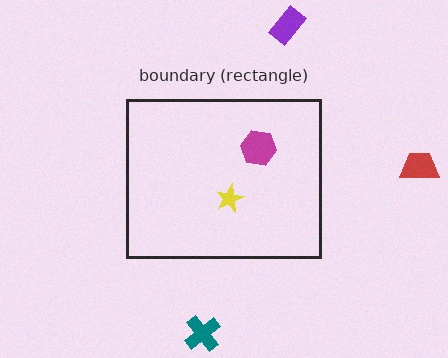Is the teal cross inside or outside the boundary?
Outside.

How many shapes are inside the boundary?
2 inside, 3 outside.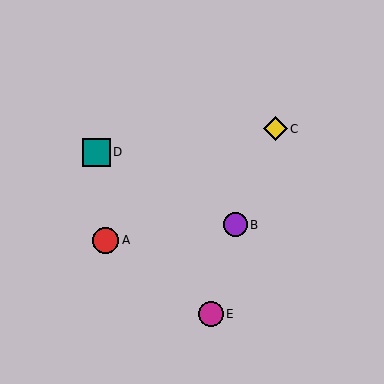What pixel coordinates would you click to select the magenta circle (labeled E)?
Click at (211, 314) to select the magenta circle E.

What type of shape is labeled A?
Shape A is a red circle.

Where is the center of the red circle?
The center of the red circle is at (106, 240).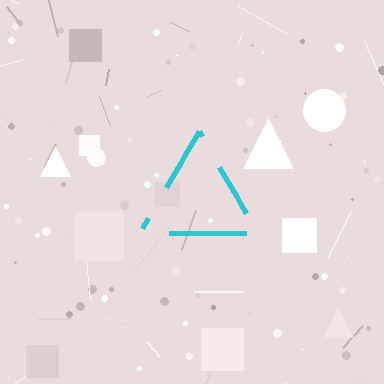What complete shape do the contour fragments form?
The contour fragments form a triangle.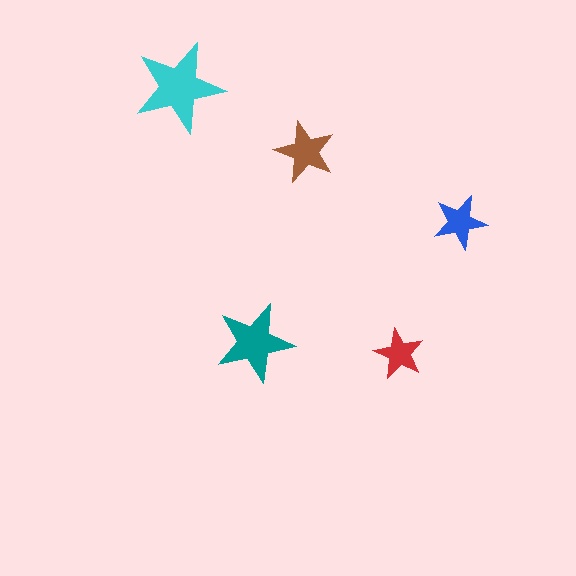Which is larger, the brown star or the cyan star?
The cyan one.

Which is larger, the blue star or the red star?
The blue one.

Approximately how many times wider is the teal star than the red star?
About 1.5 times wider.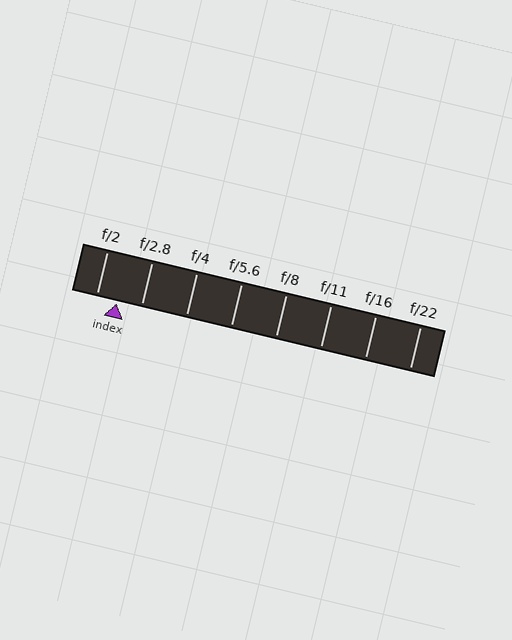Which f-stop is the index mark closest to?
The index mark is closest to f/2.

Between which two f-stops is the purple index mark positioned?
The index mark is between f/2 and f/2.8.